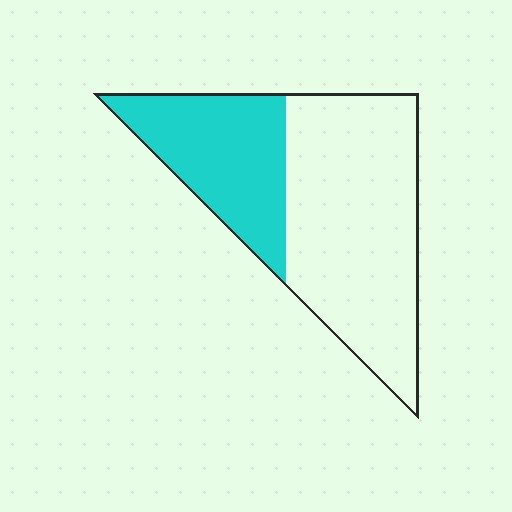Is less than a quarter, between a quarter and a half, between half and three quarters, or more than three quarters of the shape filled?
Between a quarter and a half.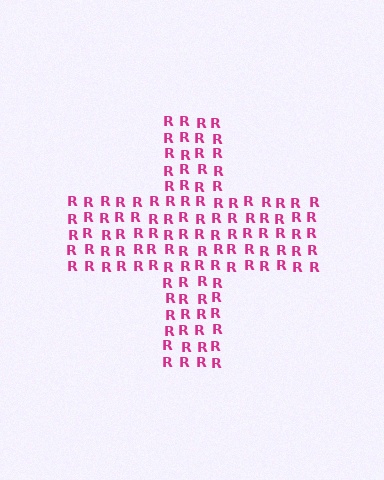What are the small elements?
The small elements are letter R's.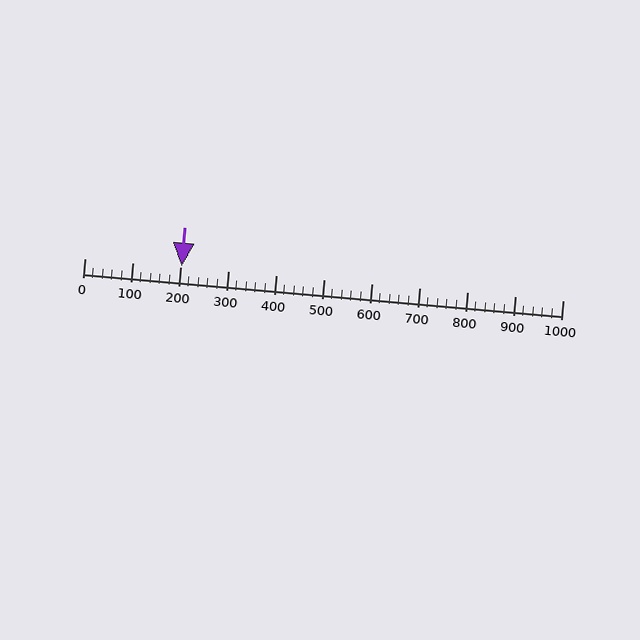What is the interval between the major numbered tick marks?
The major tick marks are spaced 100 units apart.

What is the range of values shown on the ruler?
The ruler shows values from 0 to 1000.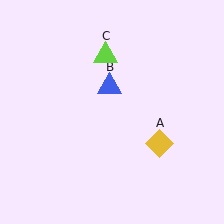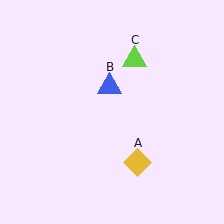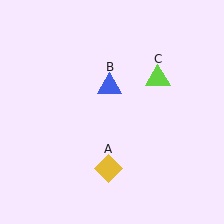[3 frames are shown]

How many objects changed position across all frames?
2 objects changed position: yellow diamond (object A), lime triangle (object C).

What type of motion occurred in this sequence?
The yellow diamond (object A), lime triangle (object C) rotated clockwise around the center of the scene.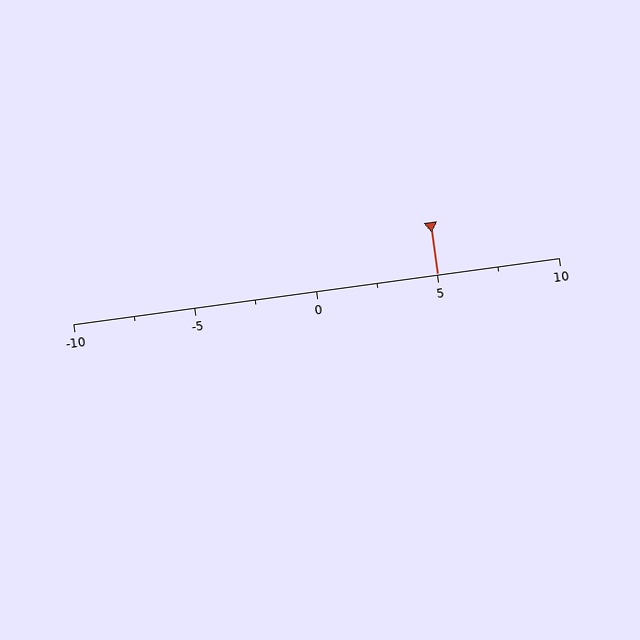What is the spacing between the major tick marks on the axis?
The major ticks are spaced 5 apart.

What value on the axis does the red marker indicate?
The marker indicates approximately 5.